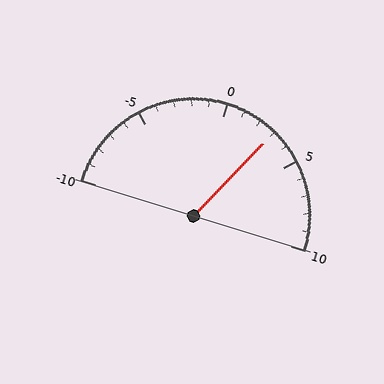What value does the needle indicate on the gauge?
The needle indicates approximately 3.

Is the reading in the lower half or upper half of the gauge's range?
The reading is in the upper half of the range (-10 to 10).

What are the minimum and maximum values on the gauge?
The gauge ranges from -10 to 10.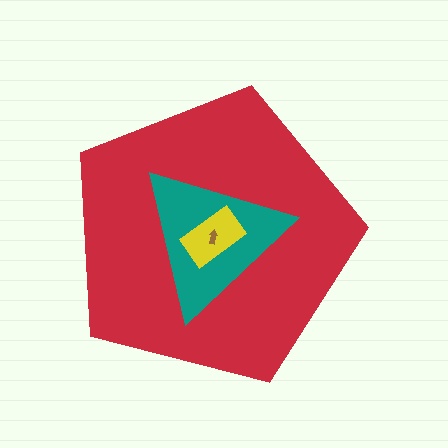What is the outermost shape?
The red pentagon.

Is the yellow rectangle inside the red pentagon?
Yes.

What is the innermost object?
The brown arrow.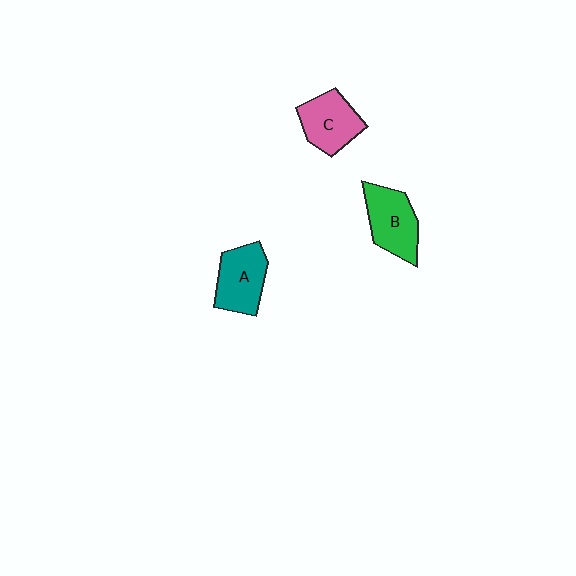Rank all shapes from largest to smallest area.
From largest to smallest: B (green), A (teal), C (pink).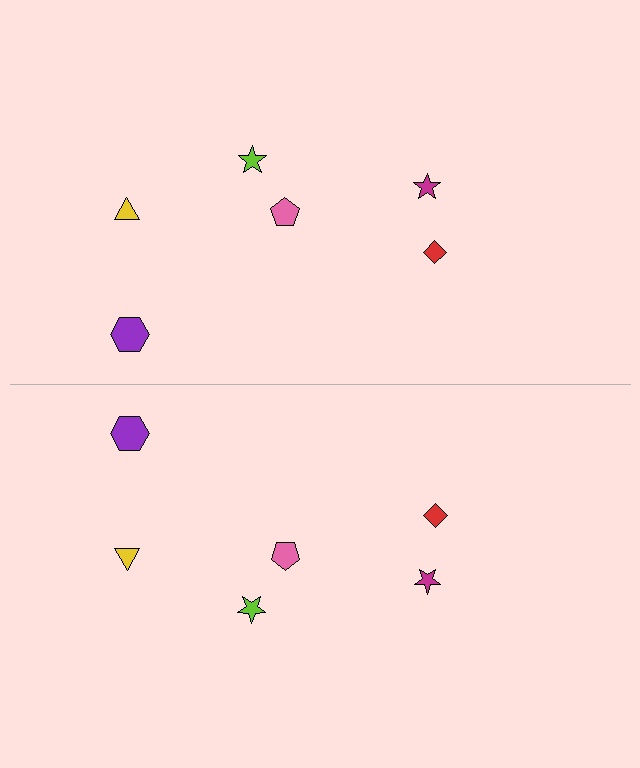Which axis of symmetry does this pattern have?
The pattern has a horizontal axis of symmetry running through the center of the image.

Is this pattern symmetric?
Yes, this pattern has bilateral (reflection) symmetry.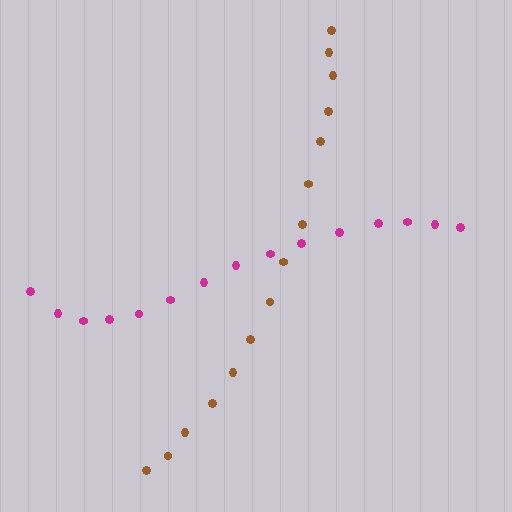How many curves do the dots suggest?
There are 2 distinct paths.